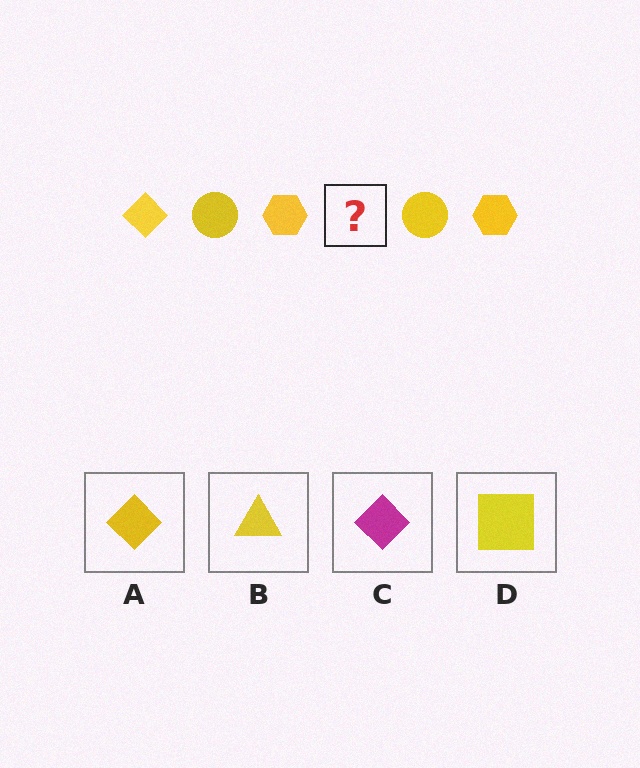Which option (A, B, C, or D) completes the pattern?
A.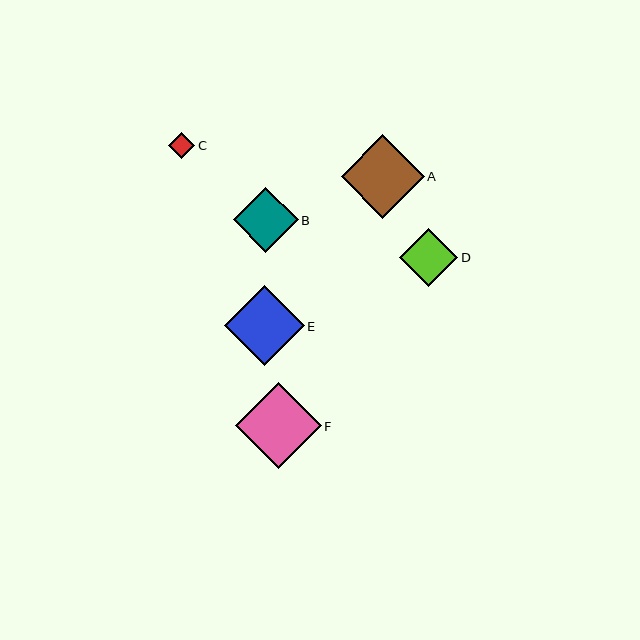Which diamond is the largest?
Diamond F is the largest with a size of approximately 86 pixels.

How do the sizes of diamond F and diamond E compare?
Diamond F and diamond E are approximately the same size.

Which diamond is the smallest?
Diamond C is the smallest with a size of approximately 26 pixels.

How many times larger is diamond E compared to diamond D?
Diamond E is approximately 1.4 times the size of diamond D.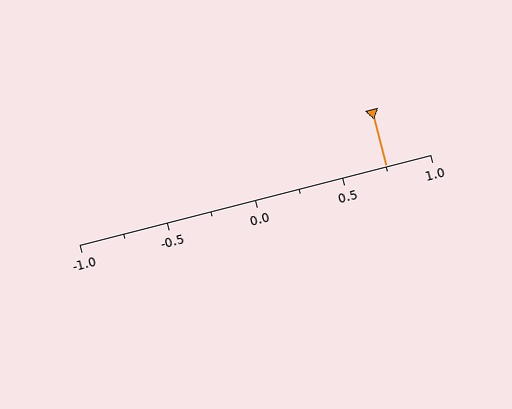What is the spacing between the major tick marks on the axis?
The major ticks are spaced 0.5 apart.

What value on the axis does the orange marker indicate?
The marker indicates approximately 0.75.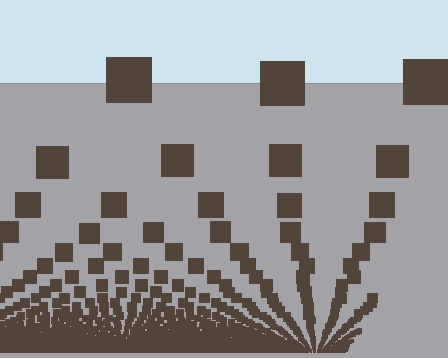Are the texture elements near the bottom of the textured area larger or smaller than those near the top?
Smaller. The gradient is inverted — elements near the bottom are smaller and denser.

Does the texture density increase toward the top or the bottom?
Density increases toward the bottom.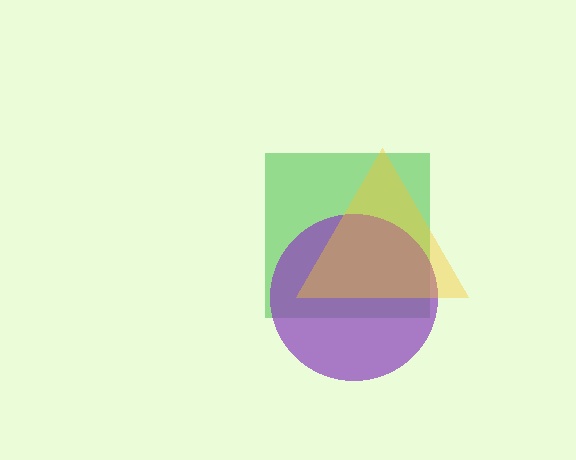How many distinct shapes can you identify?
There are 3 distinct shapes: a green square, a purple circle, a yellow triangle.